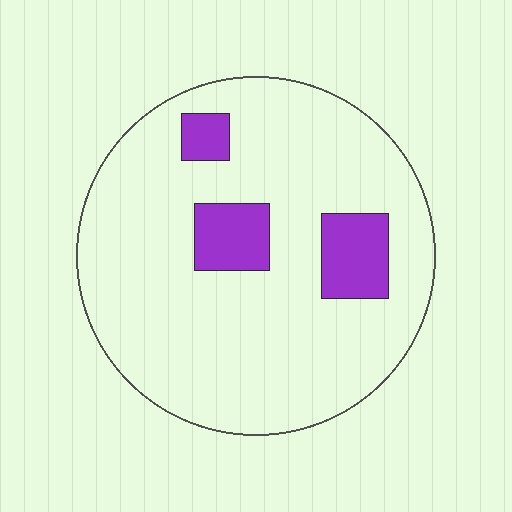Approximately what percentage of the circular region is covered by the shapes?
Approximately 15%.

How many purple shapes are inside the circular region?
3.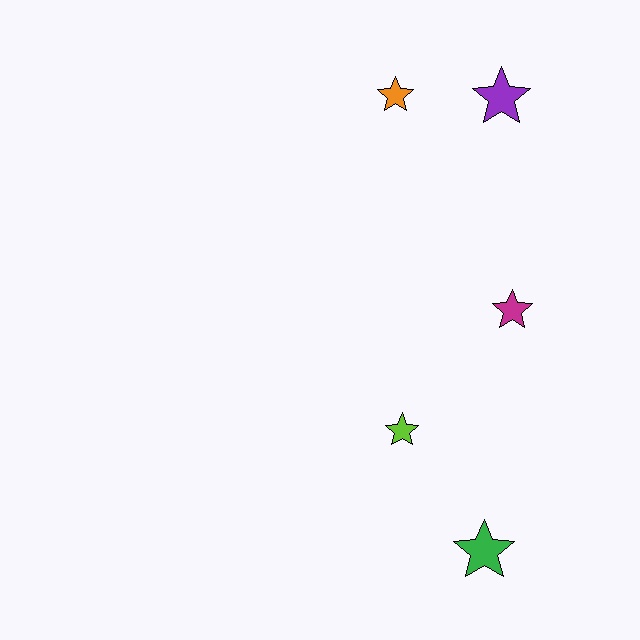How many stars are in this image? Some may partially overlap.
There are 5 stars.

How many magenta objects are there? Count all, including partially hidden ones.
There is 1 magenta object.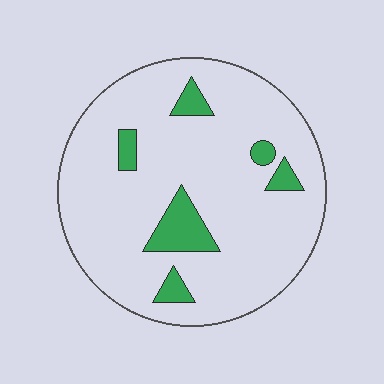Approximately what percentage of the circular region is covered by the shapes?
Approximately 10%.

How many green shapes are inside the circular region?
6.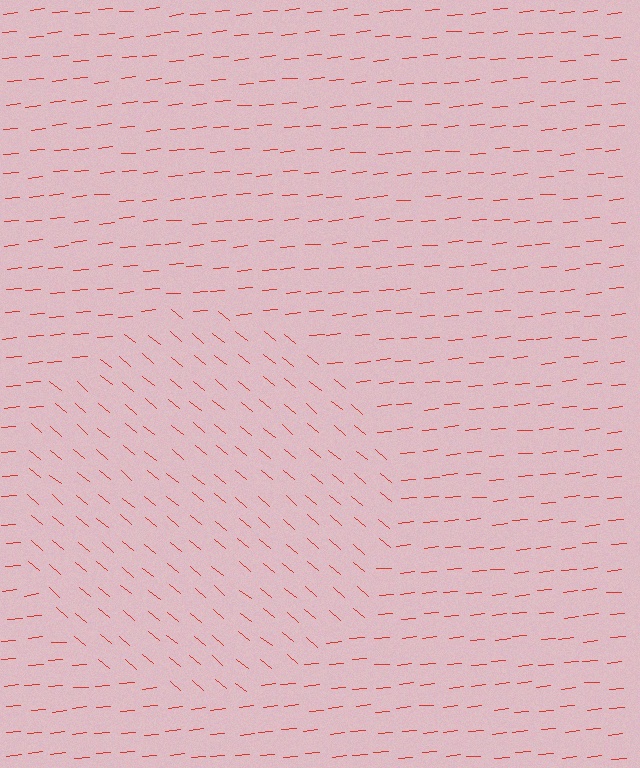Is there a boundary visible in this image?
Yes, there is a texture boundary formed by a change in line orientation.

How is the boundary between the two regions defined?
The boundary is defined purely by a change in line orientation (approximately 45 degrees difference). All lines are the same color and thickness.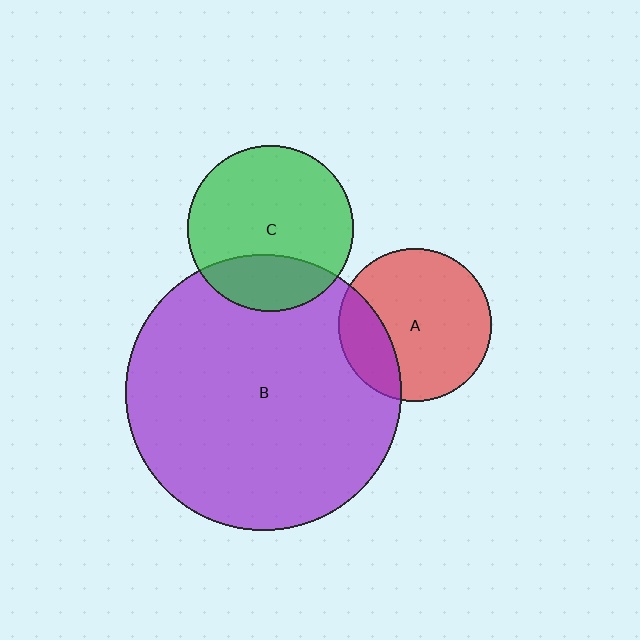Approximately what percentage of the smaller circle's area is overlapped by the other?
Approximately 25%.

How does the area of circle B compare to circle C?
Approximately 2.8 times.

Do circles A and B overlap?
Yes.